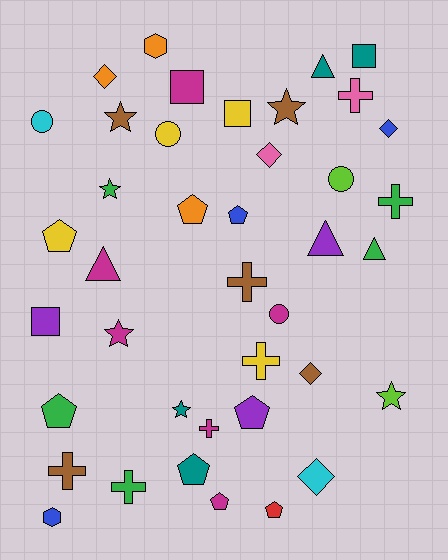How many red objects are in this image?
There is 1 red object.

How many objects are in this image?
There are 40 objects.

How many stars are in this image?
There are 6 stars.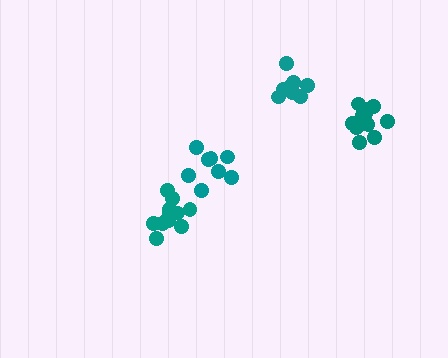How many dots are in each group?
Group 1: 8 dots, Group 2: 8 dots, Group 3: 12 dots, Group 4: 13 dots (41 total).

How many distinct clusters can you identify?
There are 4 distinct clusters.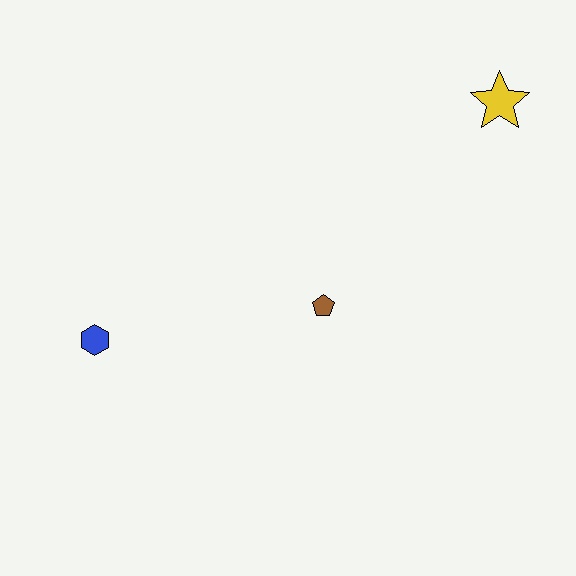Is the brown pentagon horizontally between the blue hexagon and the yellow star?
Yes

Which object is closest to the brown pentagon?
The blue hexagon is closest to the brown pentagon.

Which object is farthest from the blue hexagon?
The yellow star is farthest from the blue hexagon.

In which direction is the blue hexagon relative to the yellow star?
The blue hexagon is to the left of the yellow star.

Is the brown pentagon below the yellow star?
Yes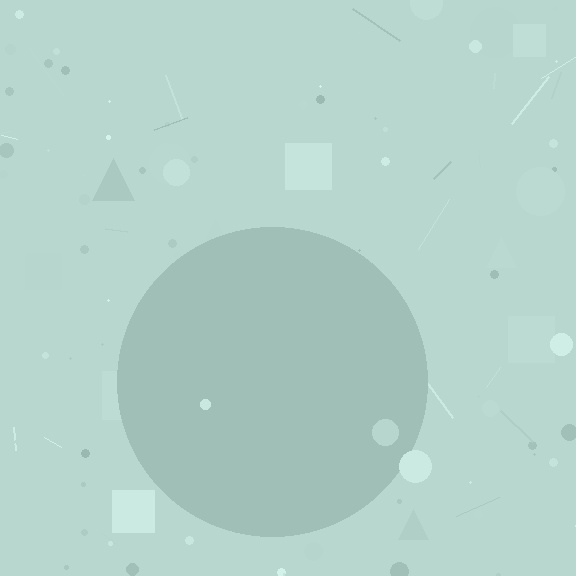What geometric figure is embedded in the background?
A circle is embedded in the background.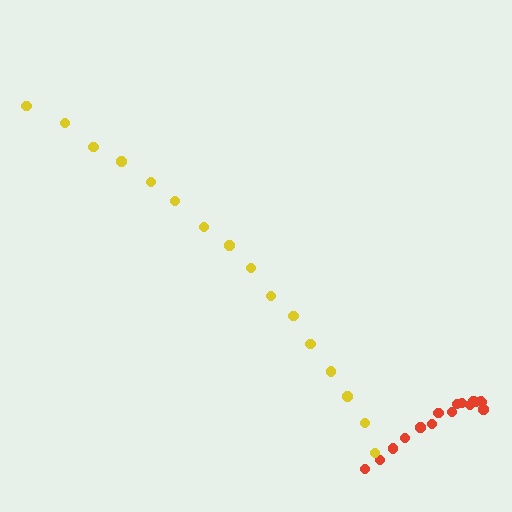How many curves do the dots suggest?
There are 2 distinct paths.